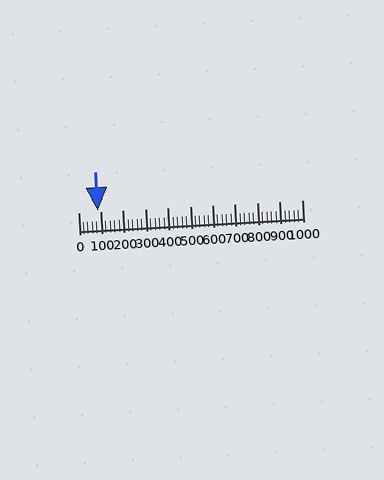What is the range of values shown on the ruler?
The ruler shows values from 0 to 1000.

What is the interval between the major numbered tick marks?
The major tick marks are spaced 100 units apart.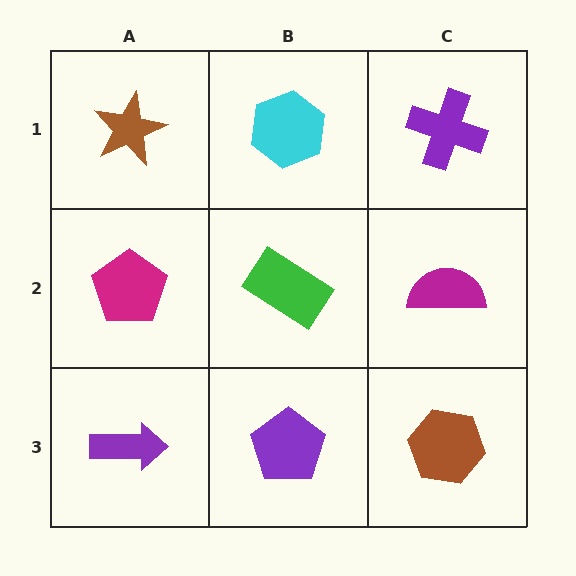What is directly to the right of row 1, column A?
A cyan hexagon.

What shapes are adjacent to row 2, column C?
A purple cross (row 1, column C), a brown hexagon (row 3, column C), a green rectangle (row 2, column B).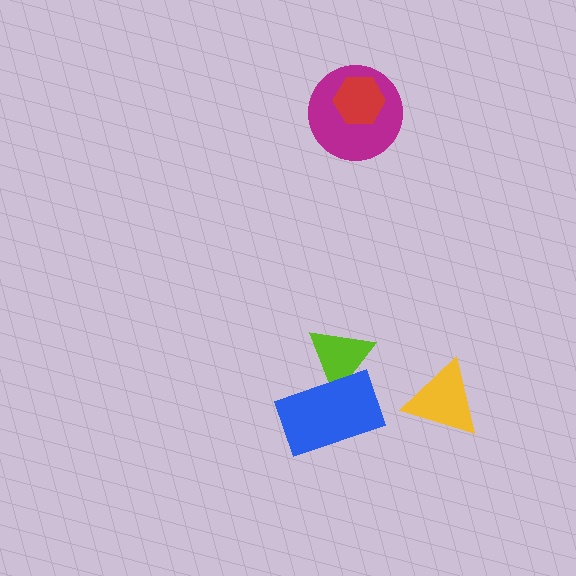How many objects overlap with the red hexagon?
1 object overlaps with the red hexagon.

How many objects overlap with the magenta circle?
1 object overlaps with the magenta circle.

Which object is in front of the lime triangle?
The blue rectangle is in front of the lime triangle.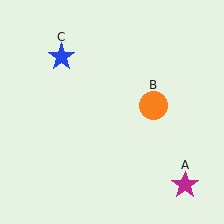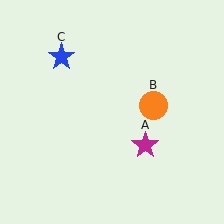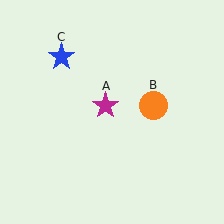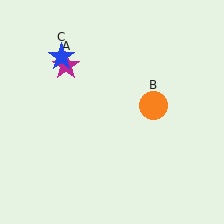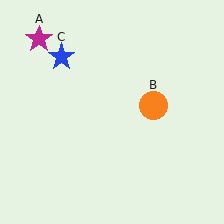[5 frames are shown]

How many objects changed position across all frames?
1 object changed position: magenta star (object A).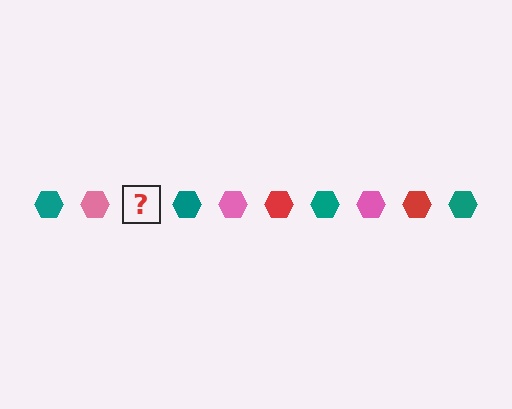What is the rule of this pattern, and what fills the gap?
The rule is that the pattern cycles through teal, pink, red hexagons. The gap should be filled with a red hexagon.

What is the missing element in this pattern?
The missing element is a red hexagon.